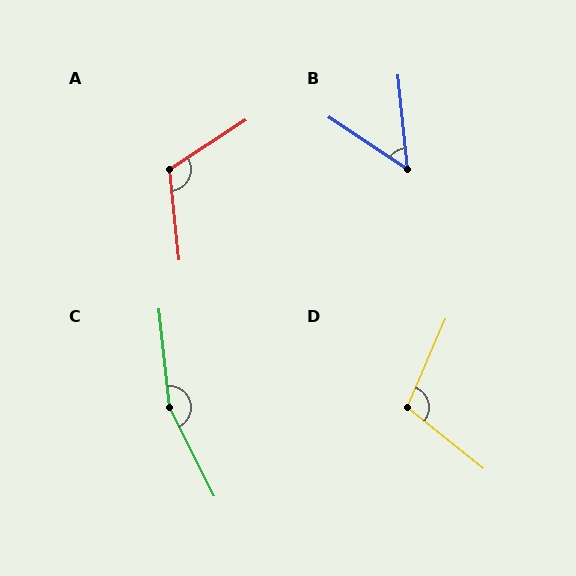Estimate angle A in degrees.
Approximately 117 degrees.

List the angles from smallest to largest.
B (51°), D (105°), A (117°), C (159°).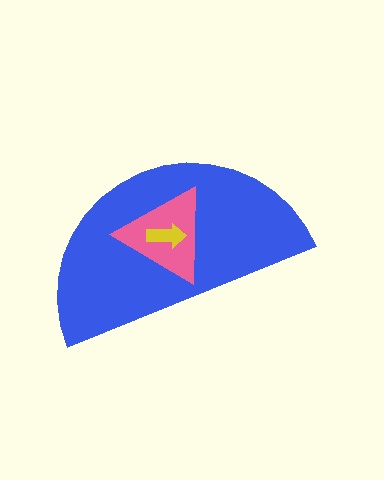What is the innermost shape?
The yellow arrow.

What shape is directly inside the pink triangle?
The yellow arrow.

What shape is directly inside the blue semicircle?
The pink triangle.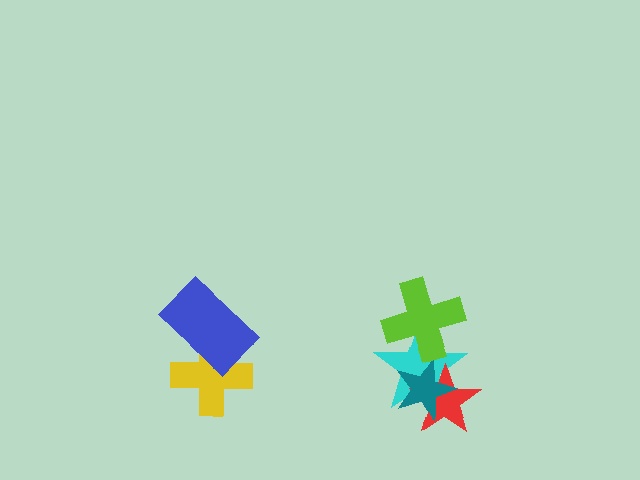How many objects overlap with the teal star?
2 objects overlap with the teal star.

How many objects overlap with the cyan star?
3 objects overlap with the cyan star.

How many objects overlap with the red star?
2 objects overlap with the red star.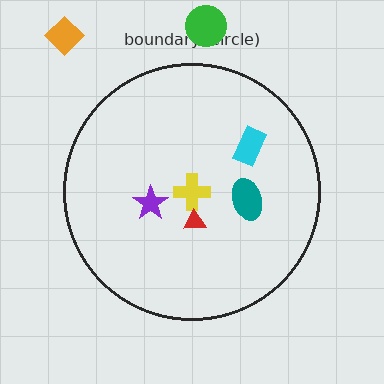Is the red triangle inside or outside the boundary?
Inside.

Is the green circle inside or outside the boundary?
Outside.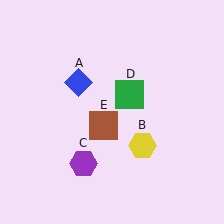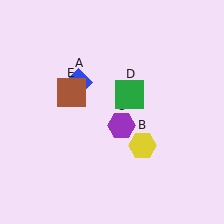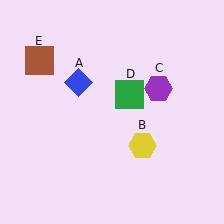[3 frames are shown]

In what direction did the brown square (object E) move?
The brown square (object E) moved up and to the left.